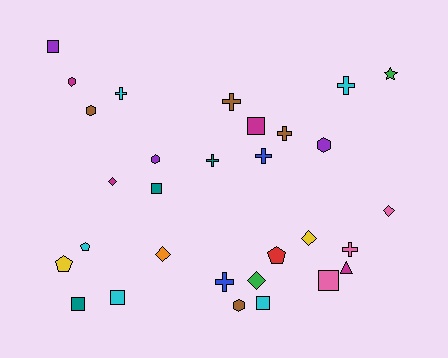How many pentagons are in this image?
There are 3 pentagons.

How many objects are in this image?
There are 30 objects.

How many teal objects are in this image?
There are 3 teal objects.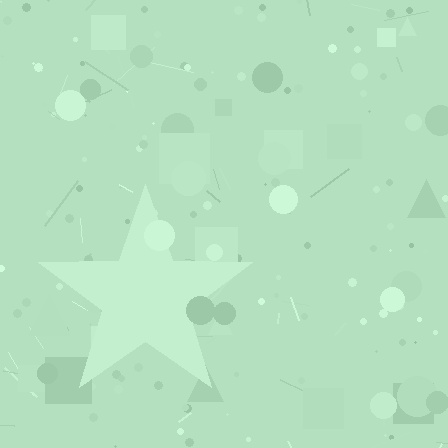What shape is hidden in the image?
A star is hidden in the image.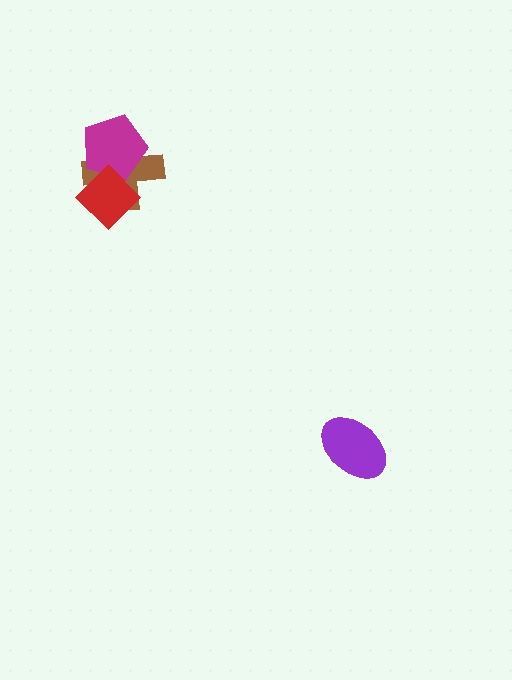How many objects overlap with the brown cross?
2 objects overlap with the brown cross.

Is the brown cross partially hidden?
Yes, it is partially covered by another shape.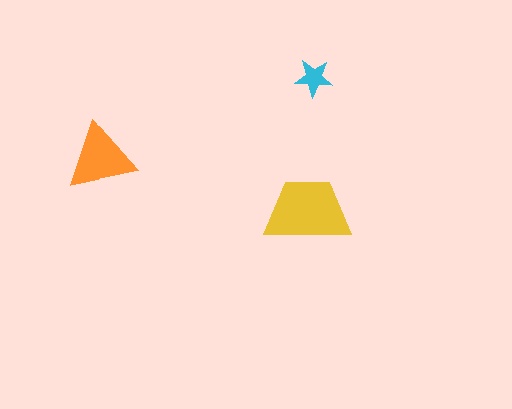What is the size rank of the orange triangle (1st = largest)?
2nd.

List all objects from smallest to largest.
The cyan star, the orange triangle, the yellow trapezoid.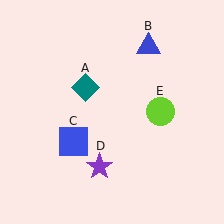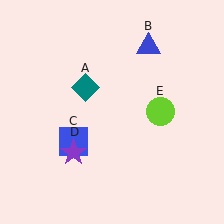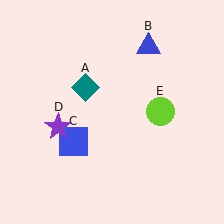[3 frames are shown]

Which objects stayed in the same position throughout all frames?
Teal diamond (object A) and blue triangle (object B) and blue square (object C) and lime circle (object E) remained stationary.